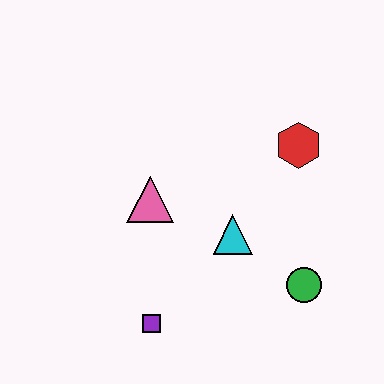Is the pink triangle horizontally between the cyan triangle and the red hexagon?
No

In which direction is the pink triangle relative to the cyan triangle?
The pink triangle is to the left of the cyan triangle.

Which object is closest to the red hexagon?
The cyan triangle is closest to the red hexagon.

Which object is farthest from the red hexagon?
The purple square is farthest from the red hexagon.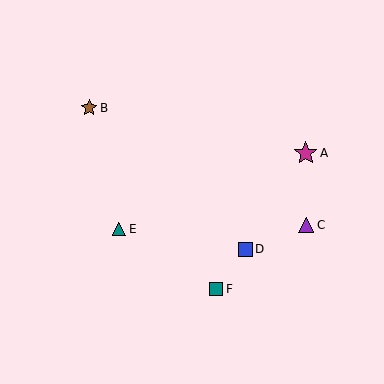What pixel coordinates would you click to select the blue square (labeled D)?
Click at (246, 249) to select the blue square D.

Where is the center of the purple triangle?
The center of the purple triangle is at (306, 225).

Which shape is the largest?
The magenta star (labeled A) is the largest.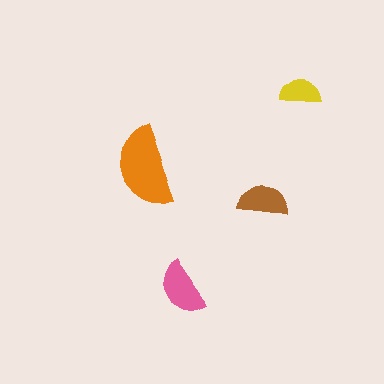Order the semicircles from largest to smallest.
the orange one, the pink one, the brown one, the yellow one.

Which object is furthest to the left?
The orange semicircle is leftmost.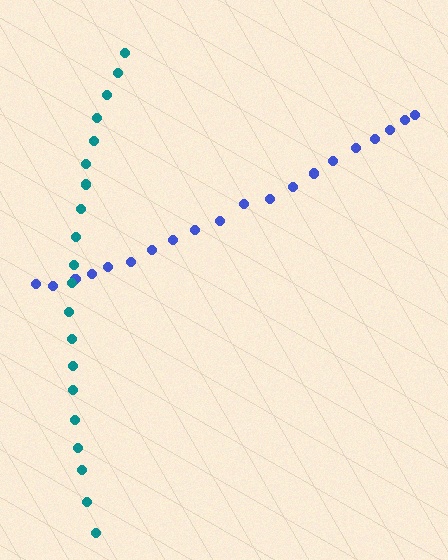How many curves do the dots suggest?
There are 2 distinct paths.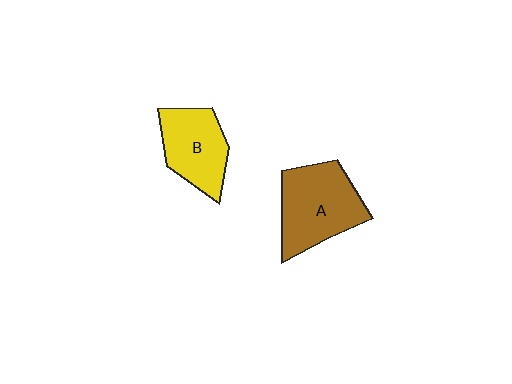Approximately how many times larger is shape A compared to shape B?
Approximately 1.3 times.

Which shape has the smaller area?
Shape B (yellow).